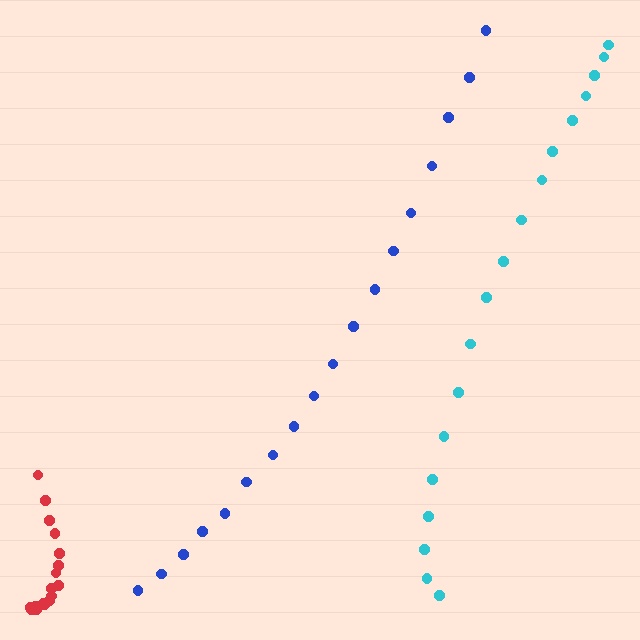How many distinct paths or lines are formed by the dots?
There are 3 distinct paths.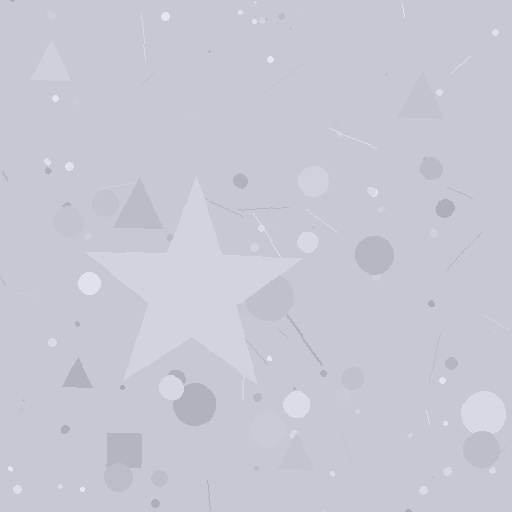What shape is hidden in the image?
A star is hidden in the image.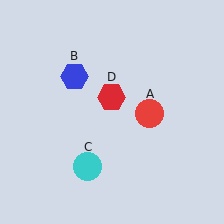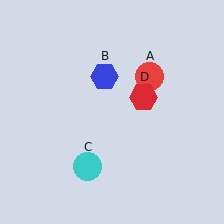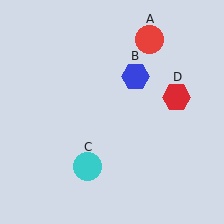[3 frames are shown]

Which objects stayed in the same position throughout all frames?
Cyan circle (object C) remained stationary.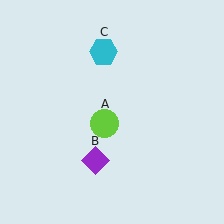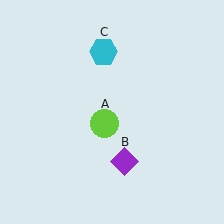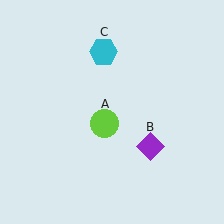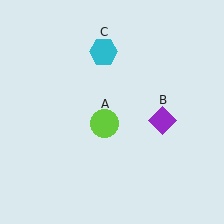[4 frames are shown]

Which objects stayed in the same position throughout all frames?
Lime circle (object A) and cyan hexagon (object C) remained stationary.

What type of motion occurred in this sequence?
The purple diamond (object B) rotated counterclockwise around the center of the scene.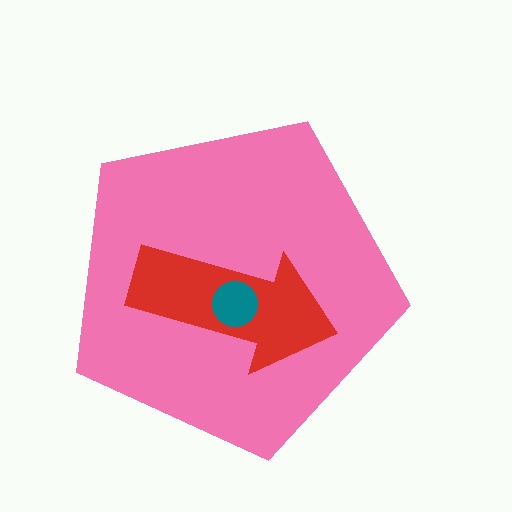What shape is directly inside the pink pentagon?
The red arrow.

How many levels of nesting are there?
3.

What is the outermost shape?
The pink pentagon.